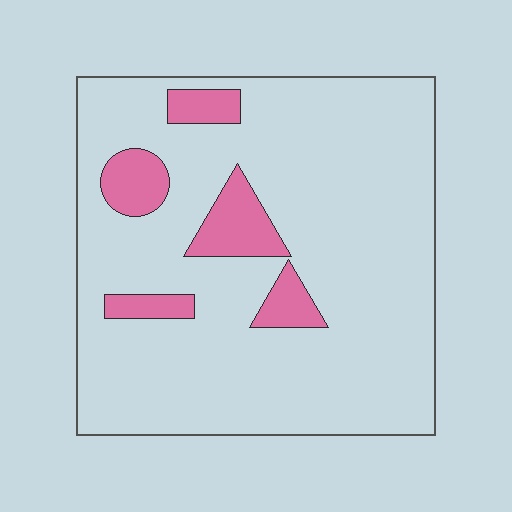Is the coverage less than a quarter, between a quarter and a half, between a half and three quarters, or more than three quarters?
Less than a quarter.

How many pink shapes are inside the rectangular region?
5.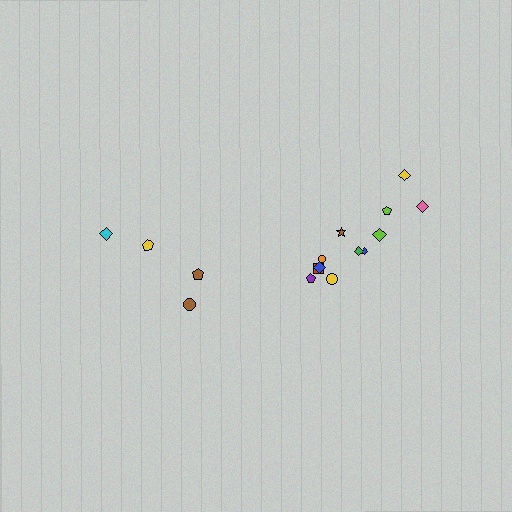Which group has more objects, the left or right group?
The right group.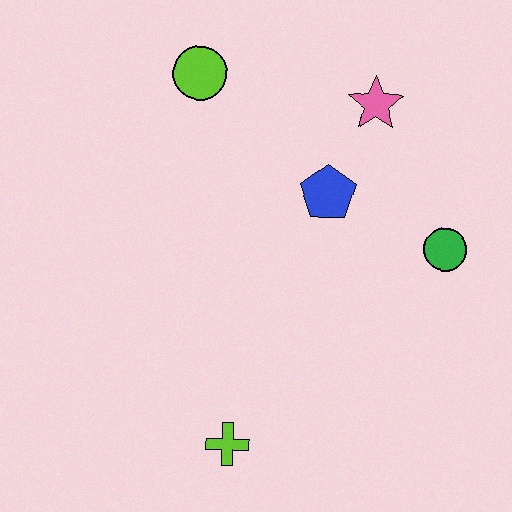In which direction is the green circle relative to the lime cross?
The green circle is to the right of the lime cross.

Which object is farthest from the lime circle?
The lime cross is farthest from the lime circle.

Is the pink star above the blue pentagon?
Yes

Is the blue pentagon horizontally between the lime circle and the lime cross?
No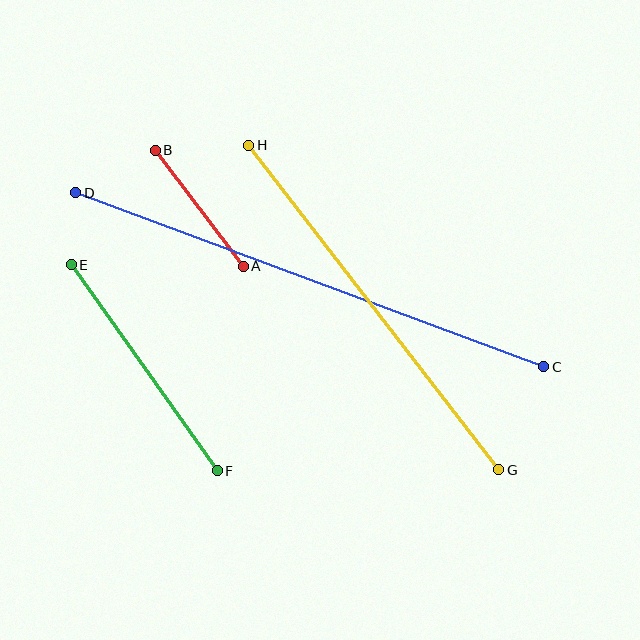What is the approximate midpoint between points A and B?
The midpoint is at approximately (199, 208) pixels.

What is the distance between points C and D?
The distance is approximately 499 pixels.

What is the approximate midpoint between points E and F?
The midpoint is at approximately (144, 368) pixels.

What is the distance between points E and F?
The distance is approximately 252 pixels.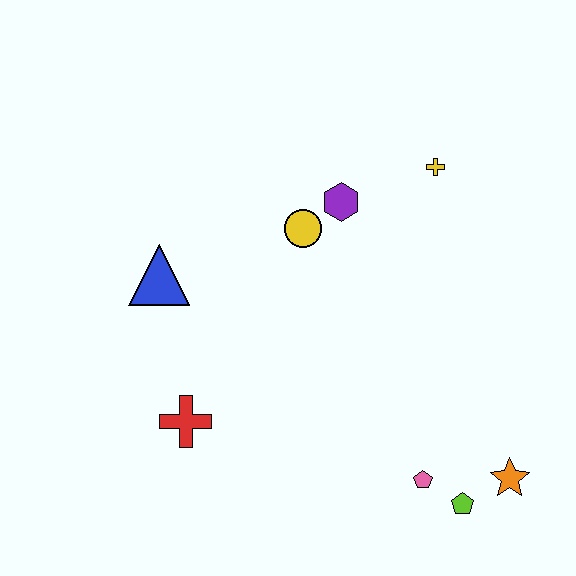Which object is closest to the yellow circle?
The purple hexagon is closest to the yellow circle.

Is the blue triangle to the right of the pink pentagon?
No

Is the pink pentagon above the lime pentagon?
Yes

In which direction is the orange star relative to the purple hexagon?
The orange star is below the purple hexagon.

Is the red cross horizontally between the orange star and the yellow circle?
No